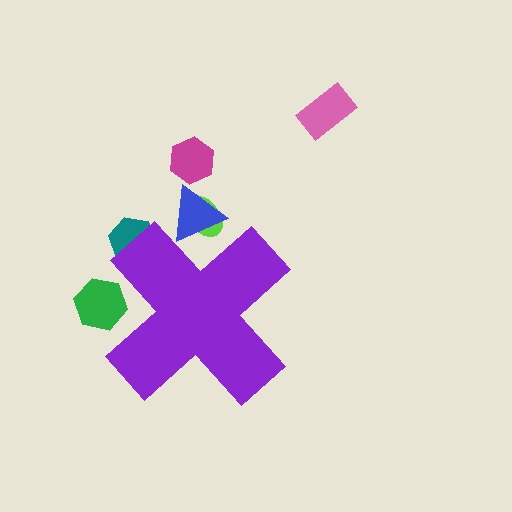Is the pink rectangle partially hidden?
No, the pink rectangle is fully visible.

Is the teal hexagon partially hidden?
Yes, the teal hexagon is partially hidden behind the purple cross.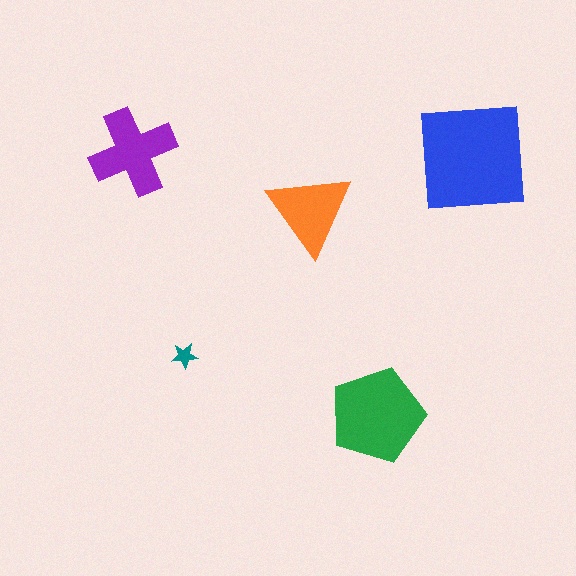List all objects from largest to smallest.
The blue square, the green pentagon, the purple cross, the orange triangle, the teal star.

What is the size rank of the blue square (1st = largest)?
1st.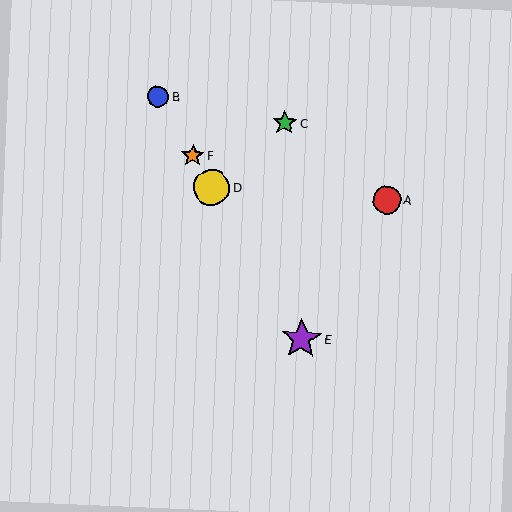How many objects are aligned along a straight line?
4 objects (B, D, E, F) are aligned along a straight line.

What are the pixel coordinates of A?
Object A is at (387, 200).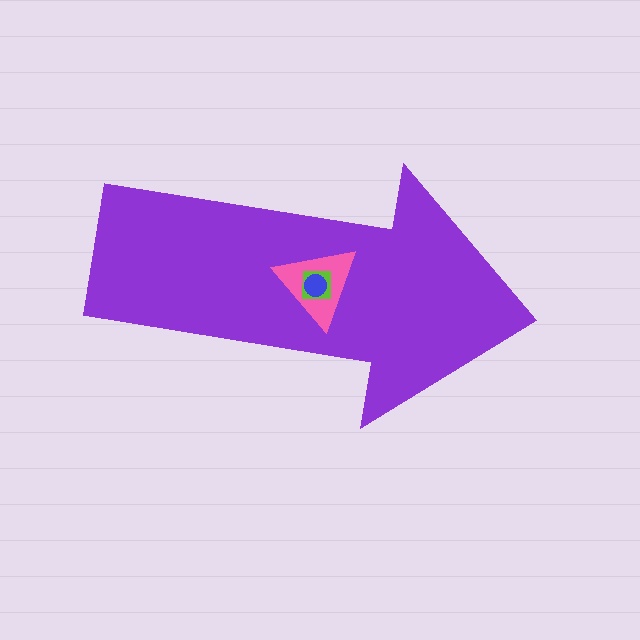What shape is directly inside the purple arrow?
The pink triangle.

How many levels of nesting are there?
4.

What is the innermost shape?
The blue circle.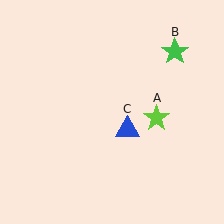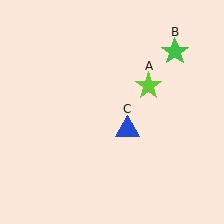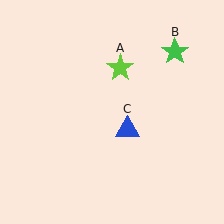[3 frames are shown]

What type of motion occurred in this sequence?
The lime star (object A) rotated counterclockwise around the center of the scene.